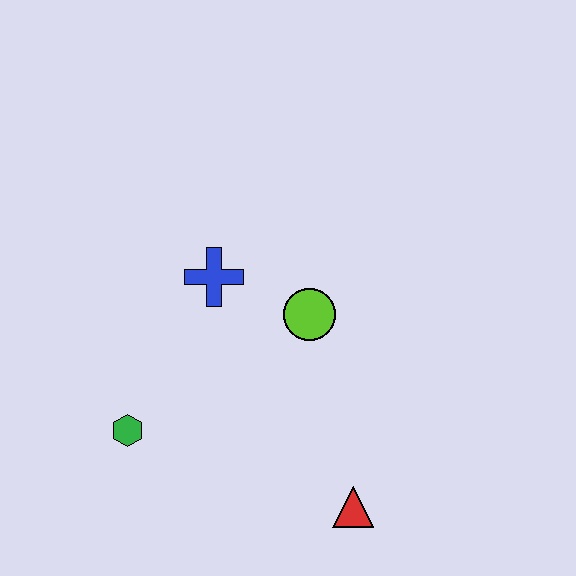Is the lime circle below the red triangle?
No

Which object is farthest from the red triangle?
The blue cross is farthest from the red triangle.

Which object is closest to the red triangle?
The lime circle is closest to the red triangle.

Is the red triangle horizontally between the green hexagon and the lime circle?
No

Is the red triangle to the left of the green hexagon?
No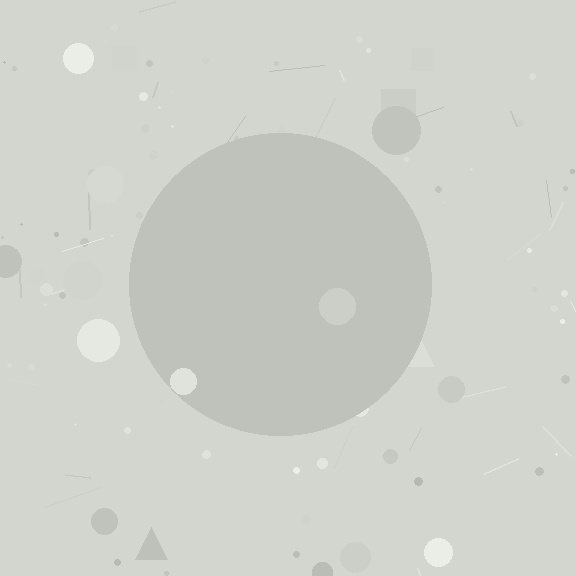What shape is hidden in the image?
A circle is hidden in the image.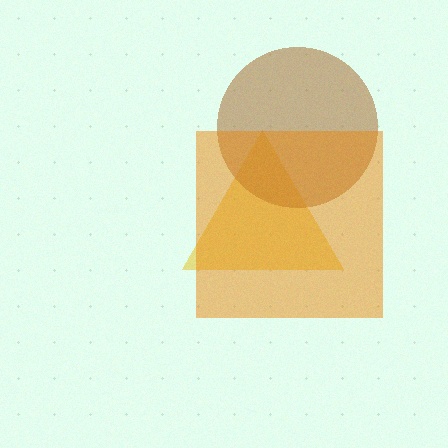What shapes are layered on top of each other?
The layered shapes are: a yellow triangle, a brown circle, an orange square.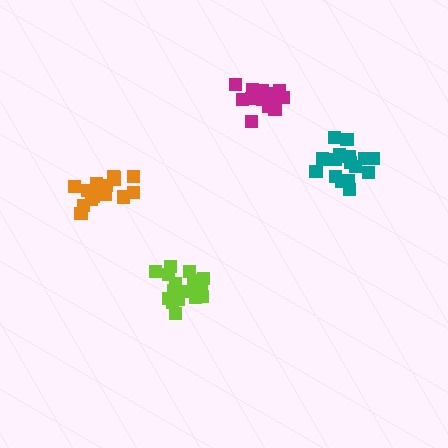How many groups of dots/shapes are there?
There are 4 groups.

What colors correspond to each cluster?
The clusters are colored: lime, orange, magenta, teal.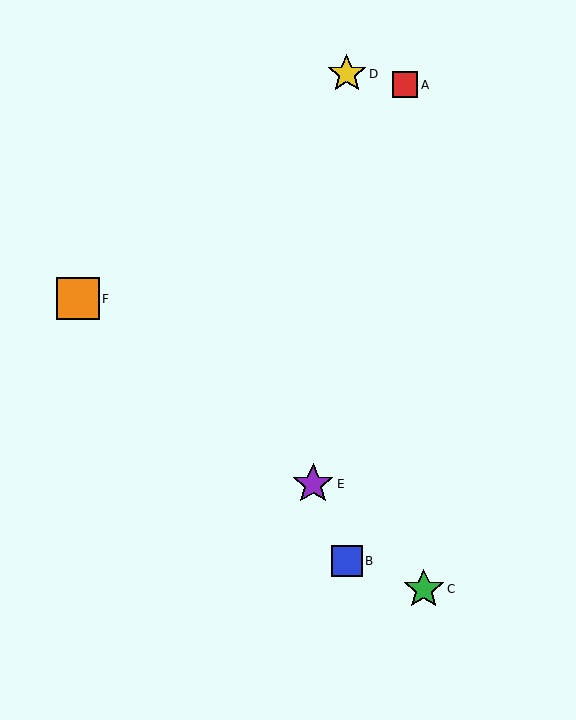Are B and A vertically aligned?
No, B is at x≈347 and A is at x≈405.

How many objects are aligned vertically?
2 objects (B, D) are aligned vertically.